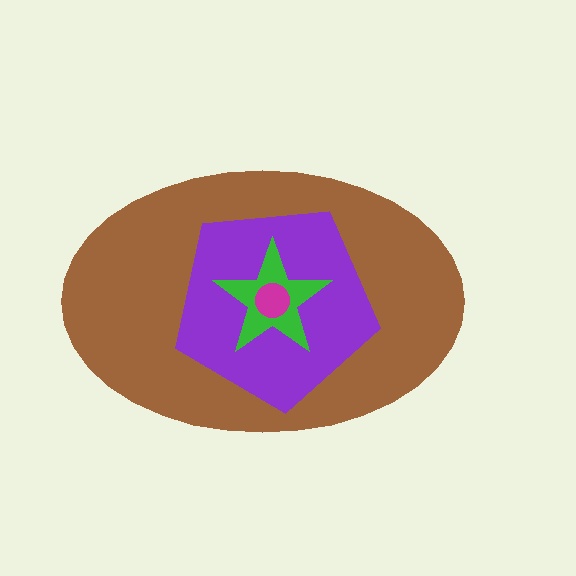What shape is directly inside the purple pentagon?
The green star.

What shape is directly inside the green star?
The magenta circle.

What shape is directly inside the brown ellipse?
The purple pentagon.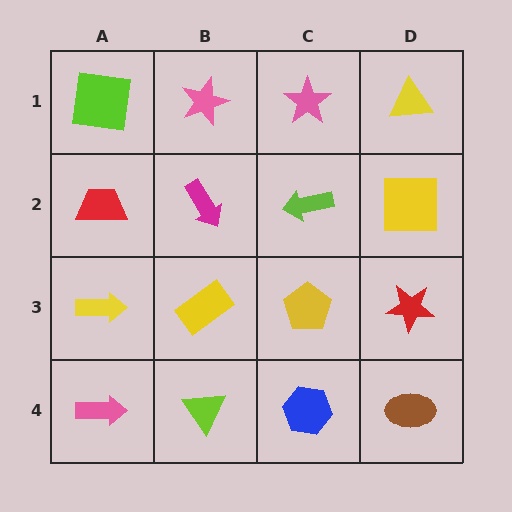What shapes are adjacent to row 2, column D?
A yellow triangle (row 1, column D), a red star (row 3, column D), a lime arrow (row 2, column C).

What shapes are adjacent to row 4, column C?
A yellow pentagon (row 3, column C), a lime triangle (row 4, column B), a brown ellipse (row 4, column D).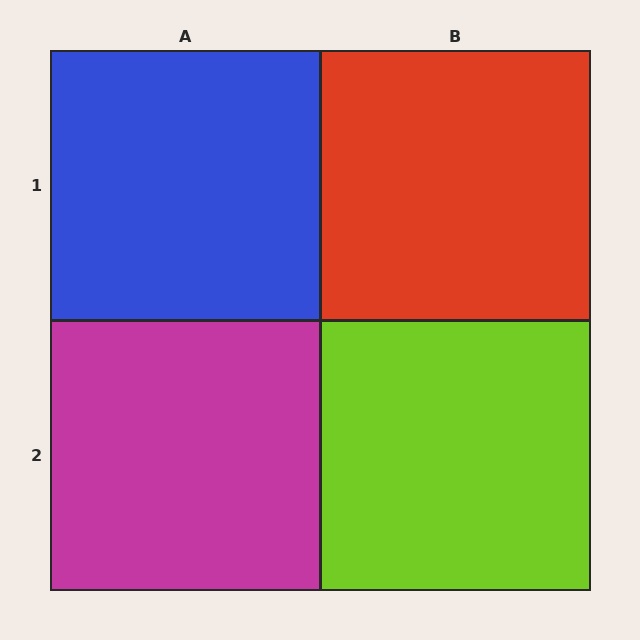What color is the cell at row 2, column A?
Magenta.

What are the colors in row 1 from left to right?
Blue, red.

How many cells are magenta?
1 cell is magenta.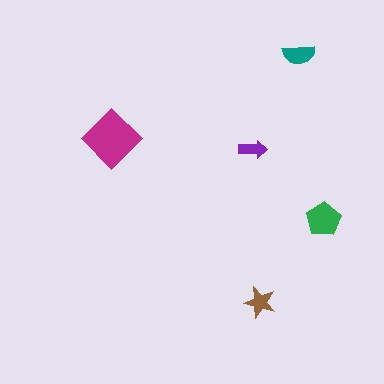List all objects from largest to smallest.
The magenta diamond, the green pentagon, the teal semicircle, the brown star, the purple arrow.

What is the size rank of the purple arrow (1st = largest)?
5th.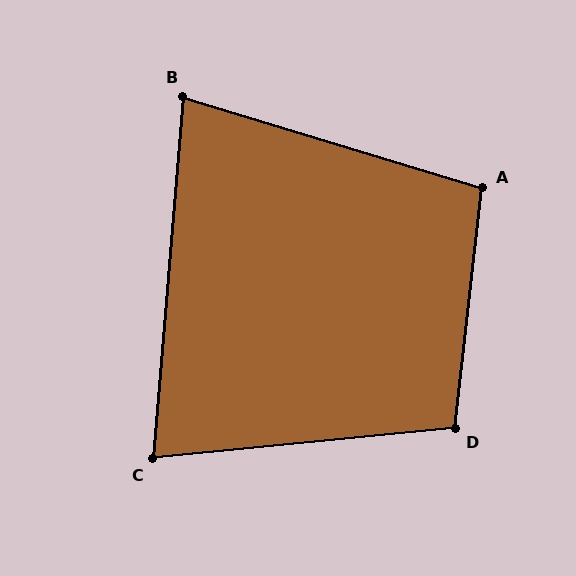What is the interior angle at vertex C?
Approximately 80 degrees (acute).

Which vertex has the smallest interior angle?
B, at approximately 78 degrees.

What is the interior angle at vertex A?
Approximately 100 degrees (obtuse).